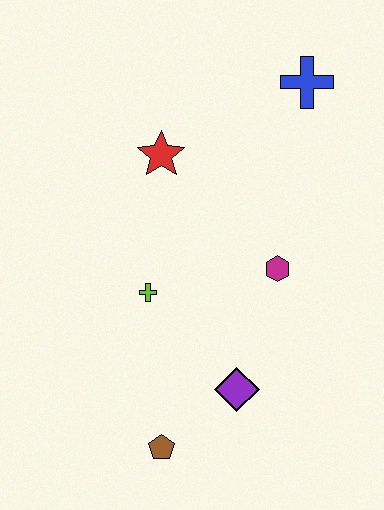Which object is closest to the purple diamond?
The brown pentagon is closest to the purple diamond.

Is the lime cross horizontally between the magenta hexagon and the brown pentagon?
No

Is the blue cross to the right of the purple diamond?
Yes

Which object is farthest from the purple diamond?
The blue cross is farthest from the purple diamond.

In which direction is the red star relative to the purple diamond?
The red star is above the purple diamond.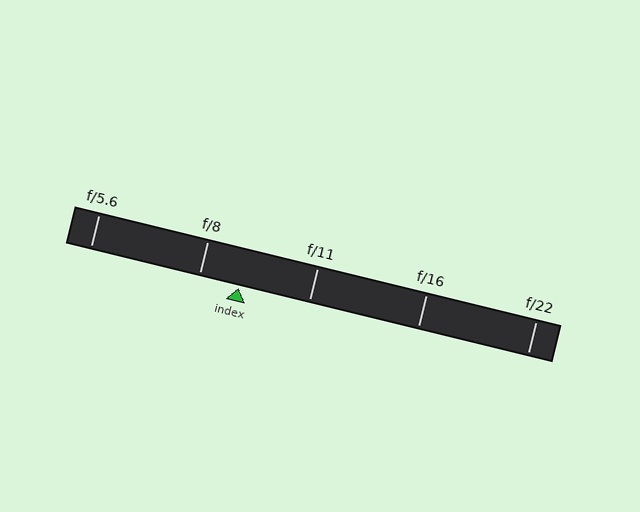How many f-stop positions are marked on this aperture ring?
There are 5 f-stop positions marked.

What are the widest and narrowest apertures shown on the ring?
The widest aperture shown is f/5.6 and the narrowest is f/22.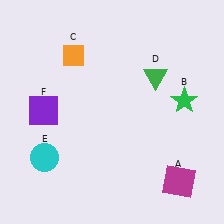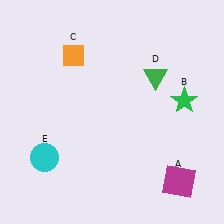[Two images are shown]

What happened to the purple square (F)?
The purple square (F) was removed in Image 2. It was in the top-left area of Image 1.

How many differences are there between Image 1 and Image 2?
There is 1 difference between the two images.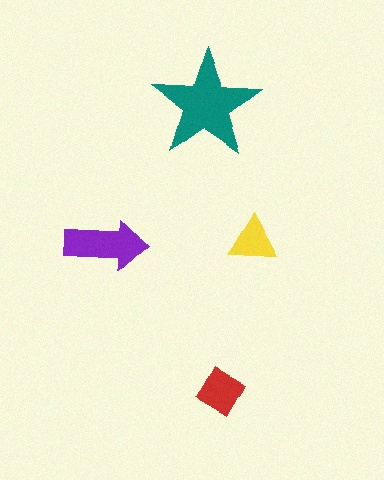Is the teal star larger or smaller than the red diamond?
Larger.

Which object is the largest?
The teal star.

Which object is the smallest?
The yellow triangle.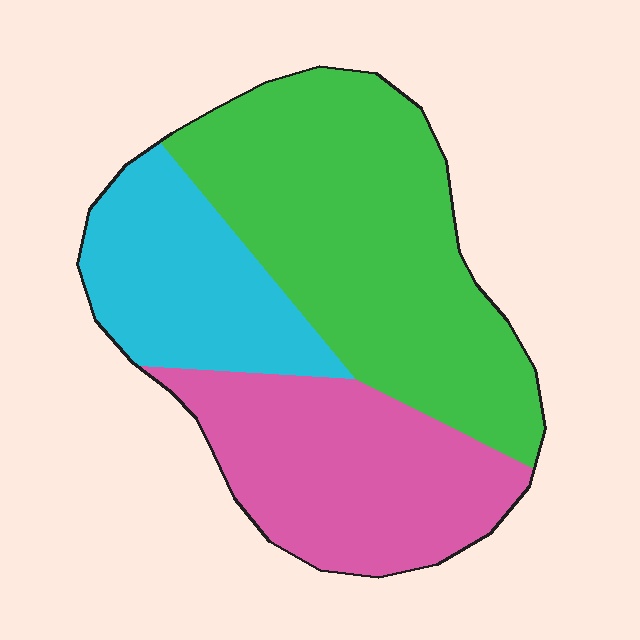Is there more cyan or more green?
Green.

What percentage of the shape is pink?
Pink takes up about one third (1/3) of the shape.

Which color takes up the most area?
Green, at roughly 45%.